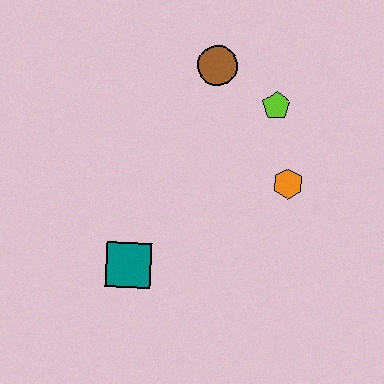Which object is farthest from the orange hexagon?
The teal square is farthest from the orange hexagon.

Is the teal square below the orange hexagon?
Yes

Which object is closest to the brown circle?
The lime pentagon is closest to the brown circle.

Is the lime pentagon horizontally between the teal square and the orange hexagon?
Yes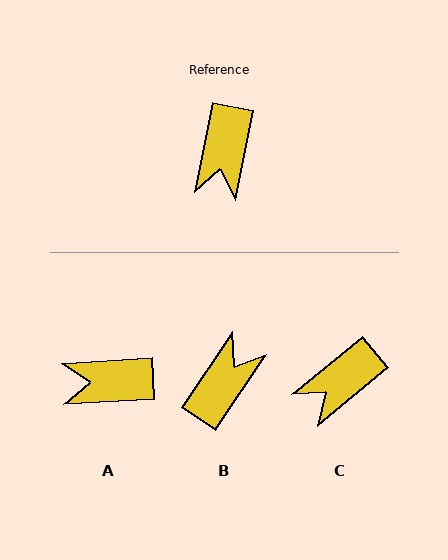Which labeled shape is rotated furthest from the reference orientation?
B, about 157 degrees away.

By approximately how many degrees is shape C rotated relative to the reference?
Approximately 39 degrees clockwise.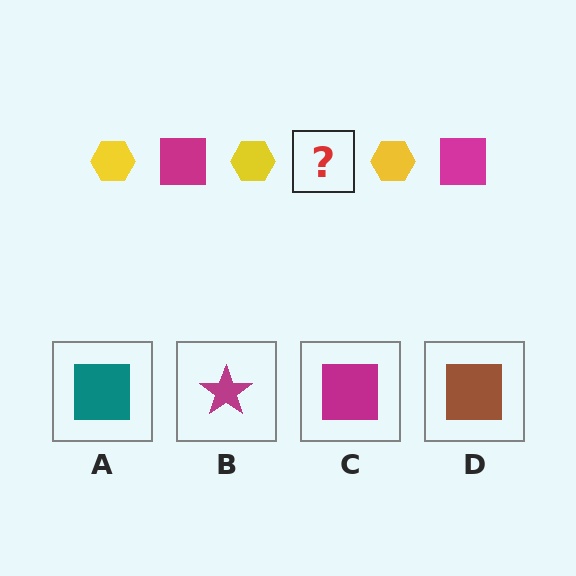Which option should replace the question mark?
Option C.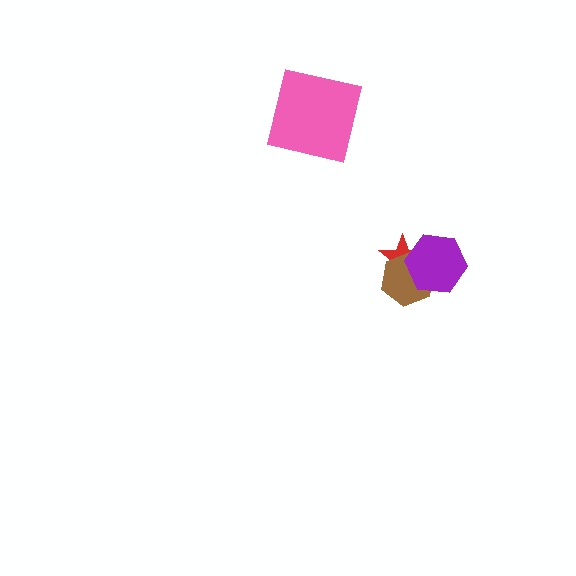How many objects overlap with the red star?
2 objects overlap with the red star.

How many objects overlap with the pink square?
0 objects overlap with the pink square.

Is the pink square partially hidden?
No, no other shape covers it.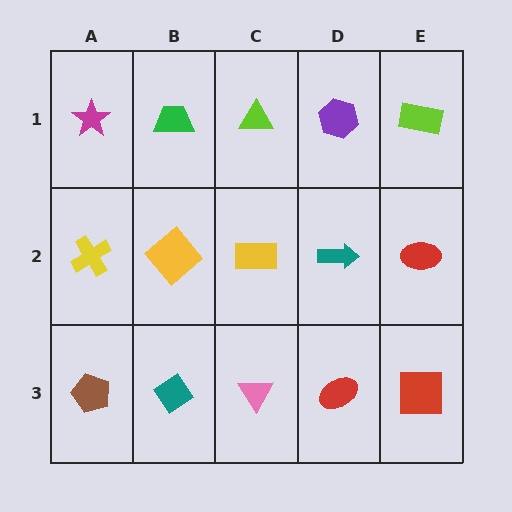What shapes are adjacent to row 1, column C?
A yellow rectangle (row 2, column C), a green trapezoid (row 1, column B), a purple hexagon (row 1, column D).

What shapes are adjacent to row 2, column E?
A lime rectangle (row 1, column E), a red square (row 3, column E), a teal arrow (row 2, column D).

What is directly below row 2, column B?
A teal diamond.